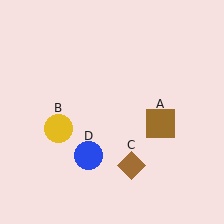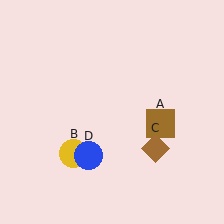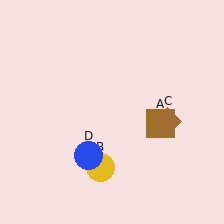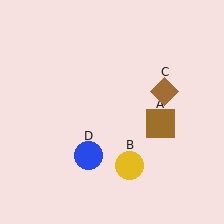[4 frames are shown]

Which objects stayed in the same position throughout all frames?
Brown square (object A) and blue circle (object D) remained stationary.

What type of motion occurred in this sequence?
The yellow circle (object B), brown diamond (object C) rotated counterclockwise around the center of the scene.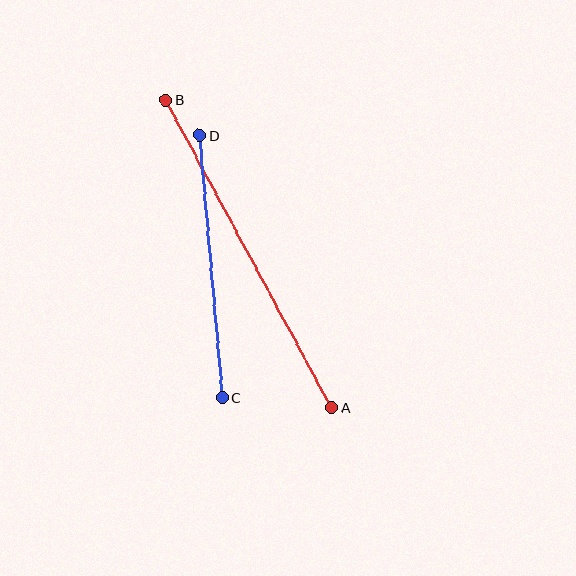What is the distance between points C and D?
The distance is approximately 263 pixels.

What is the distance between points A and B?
The distance is approximately 349 pixels.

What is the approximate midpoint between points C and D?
The midpoint is at approximately (211, 267) pixels.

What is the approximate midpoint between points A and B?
The midpoint is at approximately (249, 254) pixels.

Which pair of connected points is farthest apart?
Points A and B are farthest apart.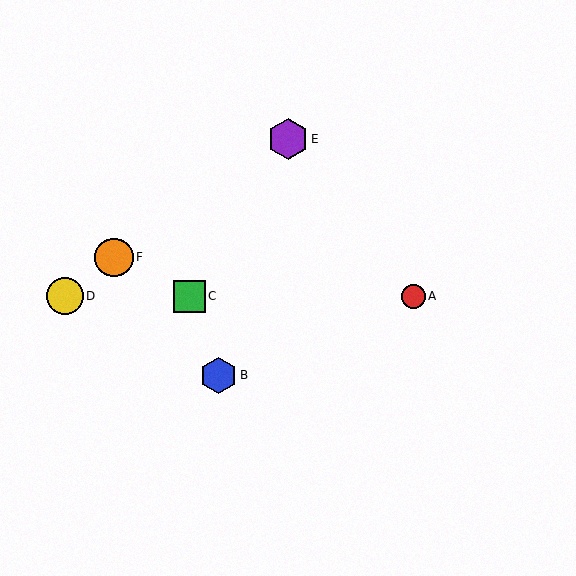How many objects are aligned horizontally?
3 objects (A, C, D) are aligned horizontally.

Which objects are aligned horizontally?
Objects A, C, D are aligned horizontally.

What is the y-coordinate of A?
Object A is at y≈296.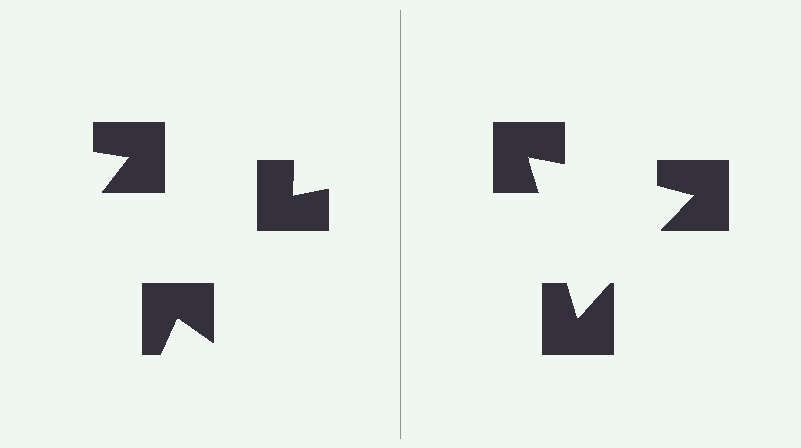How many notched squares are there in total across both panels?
6 — 3 on each side.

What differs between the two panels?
The notched squares are positioned identically on both sides; only the wedge orientations differ. On the right they align to a triangle; on the left they are misaligned.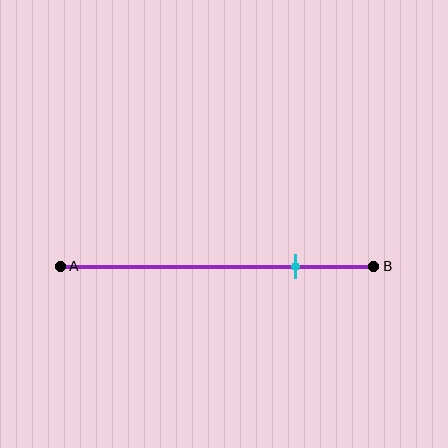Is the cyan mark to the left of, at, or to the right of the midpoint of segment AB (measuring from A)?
The cyan mark is to the right of the midpoint of segment AB.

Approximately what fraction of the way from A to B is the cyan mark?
The cyan mark is approximately 75% of the way from A to B.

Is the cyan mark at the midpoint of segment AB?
No, the mark is at about 75% from A, not at the 50% midpoint.